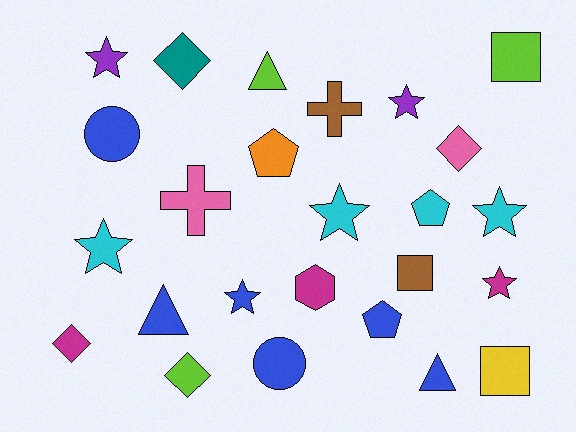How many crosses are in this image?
There are 2 crosses.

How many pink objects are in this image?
There are 2 pink objects.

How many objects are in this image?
There are 25 objects.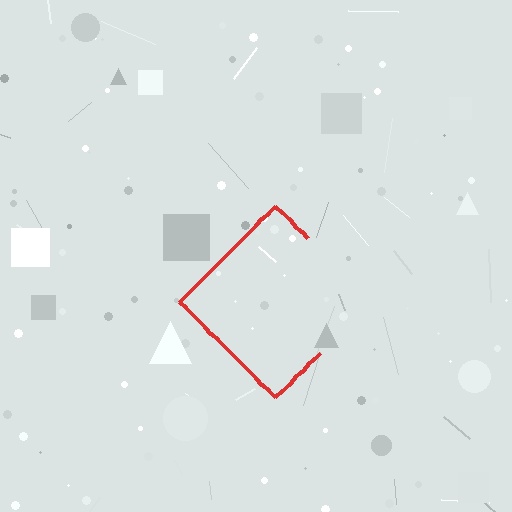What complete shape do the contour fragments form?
The contour fragments form a diamond.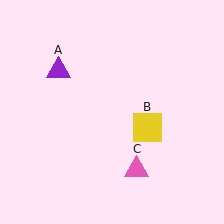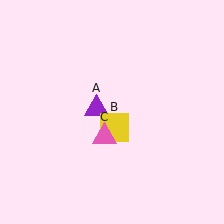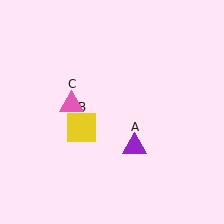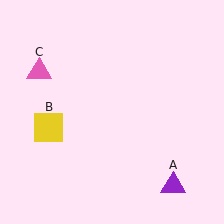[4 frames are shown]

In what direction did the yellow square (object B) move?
The yellow square (object B) moved left.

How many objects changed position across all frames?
3 objects changed position: purple triangle (object A), yellow square (object B), pink triangle (object C).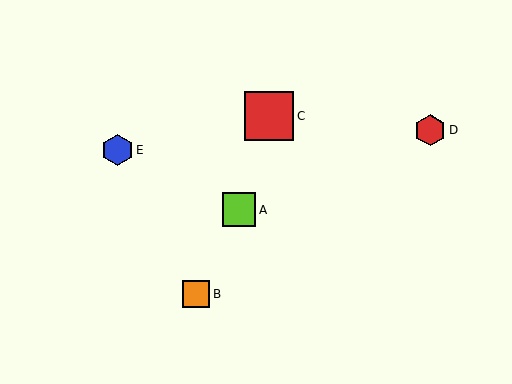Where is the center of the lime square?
The center of the lime square is at (239, 210).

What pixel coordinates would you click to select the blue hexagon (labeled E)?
Click at (118, 150) to select the blue hexagon E.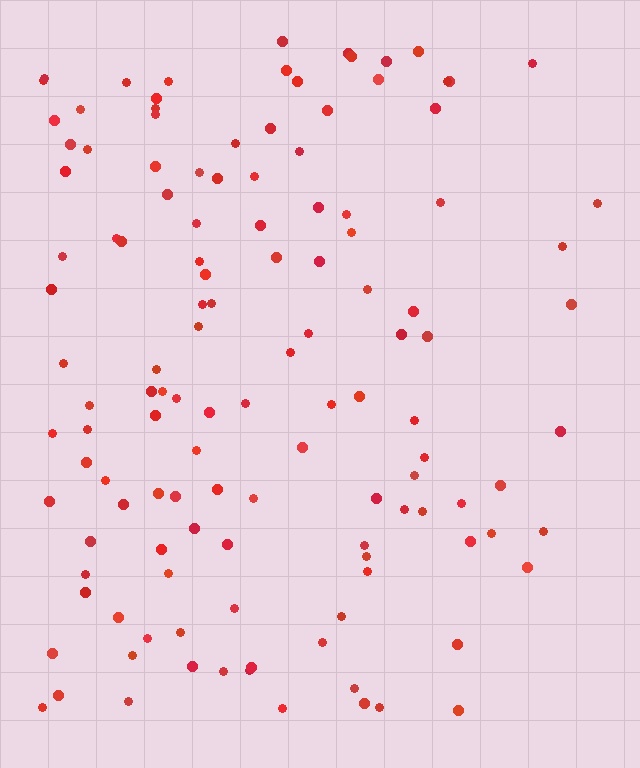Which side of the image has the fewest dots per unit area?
The right.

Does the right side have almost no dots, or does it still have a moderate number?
Still a moderate number, just noticeably fewer than the left.